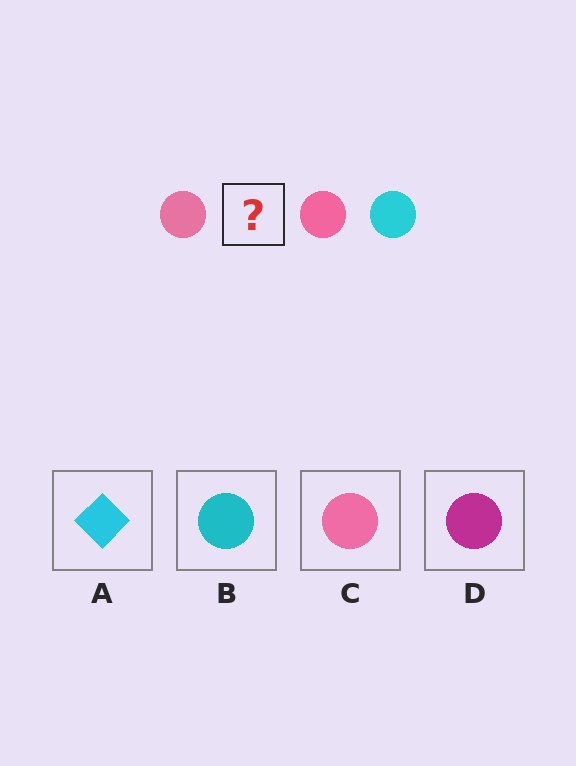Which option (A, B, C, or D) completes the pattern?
B.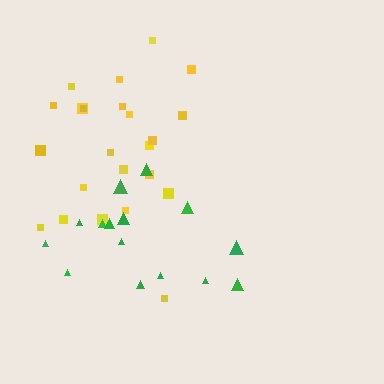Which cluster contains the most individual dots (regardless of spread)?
Yellow (23).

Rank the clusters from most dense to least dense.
yellow, green.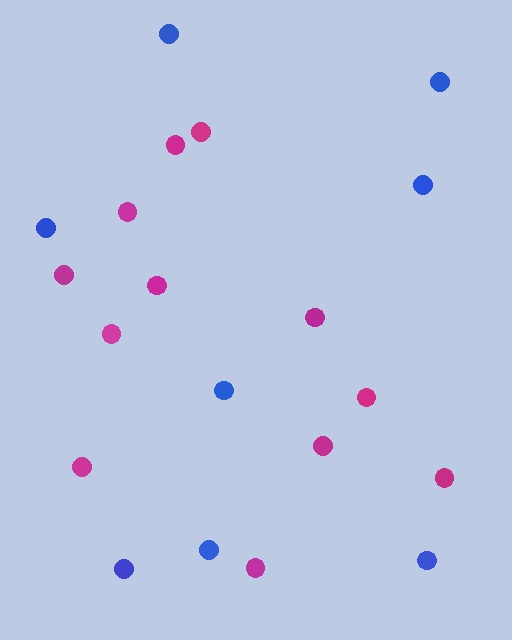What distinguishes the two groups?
There are 2 groups: one group of magenta circles (12) and one group of blue circles (8).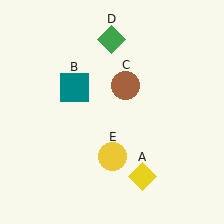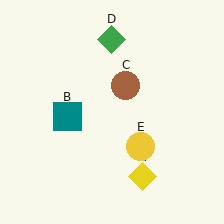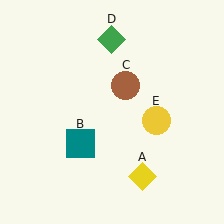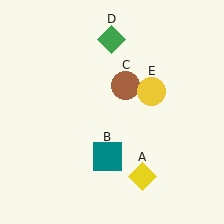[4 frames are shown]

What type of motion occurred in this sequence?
The teal square (object B), yellow circle (object E) rotated counterclockwise around the center of the scene.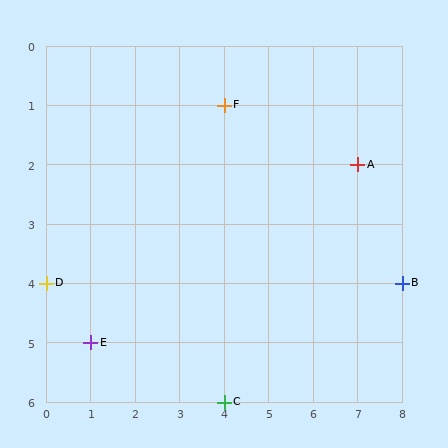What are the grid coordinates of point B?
Point B is at grid coordinates (8, 4).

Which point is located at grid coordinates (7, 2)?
Point A is at (7, 2).